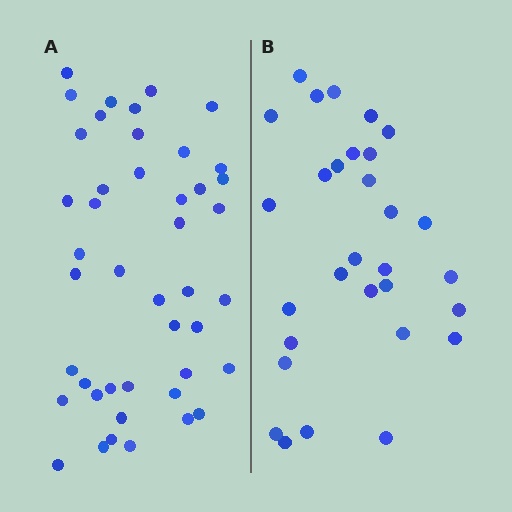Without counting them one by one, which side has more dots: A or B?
Region A (the left region) has more dots.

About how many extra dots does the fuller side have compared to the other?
Region A has approximately 15 more dots than region B.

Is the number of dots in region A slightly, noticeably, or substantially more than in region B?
Region A has substantially more. The ratio is roughly 1.5 to 1.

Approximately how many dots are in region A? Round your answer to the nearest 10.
About 40 dots. (The exact count is 44, which rounds to 40.)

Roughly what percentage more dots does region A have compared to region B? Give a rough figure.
About 45% more.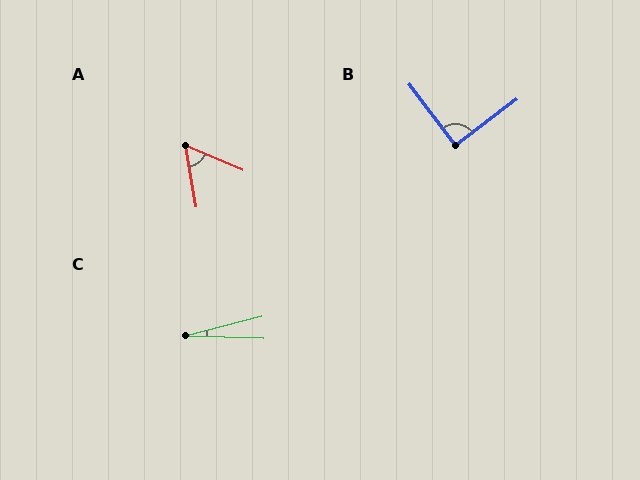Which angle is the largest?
B, at approximately 90 degrees.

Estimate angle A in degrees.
Approximately 57 degrees.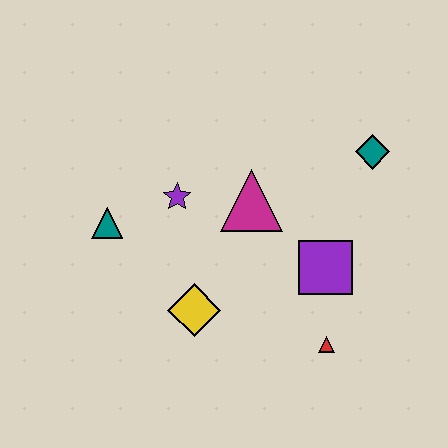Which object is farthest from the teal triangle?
The teal diamond is farthest from the teal triangle.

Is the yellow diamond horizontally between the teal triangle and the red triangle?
Yes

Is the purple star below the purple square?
No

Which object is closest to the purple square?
The red triangle is closest to the purple square.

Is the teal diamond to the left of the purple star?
No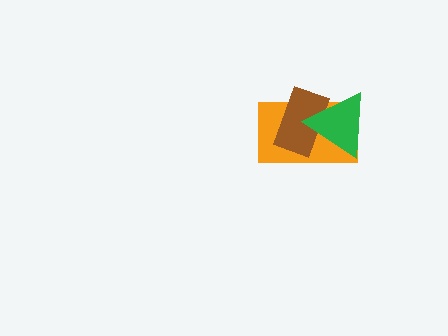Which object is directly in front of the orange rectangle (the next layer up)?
The brown rectangle is directly in front of the orange rectangle.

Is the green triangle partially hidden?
No, no other shape covers it.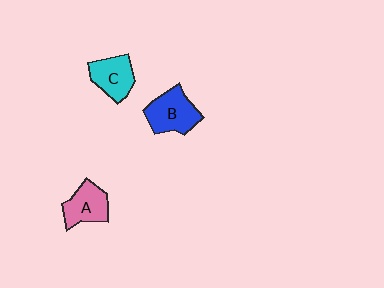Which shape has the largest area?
Shape B (blue).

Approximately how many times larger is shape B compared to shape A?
Approximately 1.2 times.